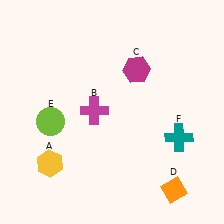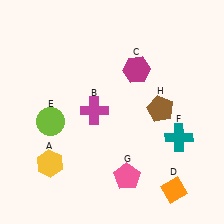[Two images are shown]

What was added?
A pink pentagon (G), a brown pentagon (H) were added in Image 2.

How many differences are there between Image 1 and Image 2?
There are 2 differences between the two images.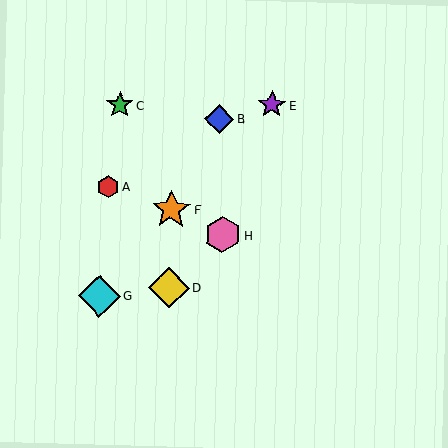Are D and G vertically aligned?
No, D is at x≈169 and G is at x≈100.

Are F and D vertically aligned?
Yes, both are at x≈171.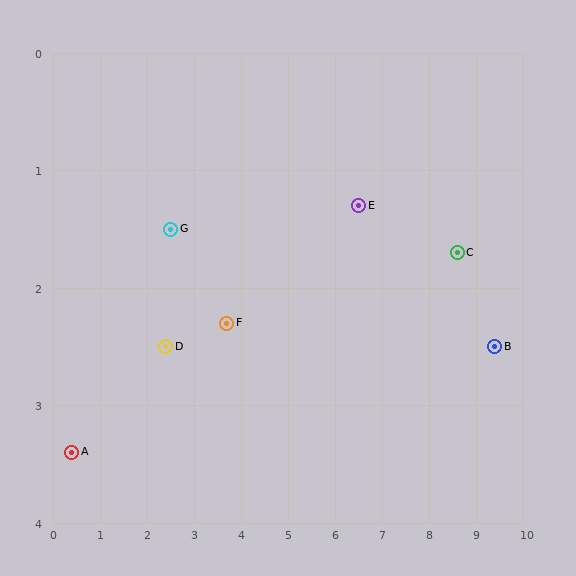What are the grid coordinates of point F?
Point F is at approximately (3.7, 2.3).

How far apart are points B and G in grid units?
Points B and G are about 7.0 grid units apart.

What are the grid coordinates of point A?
Point A is at approximately (0.4, 3.4).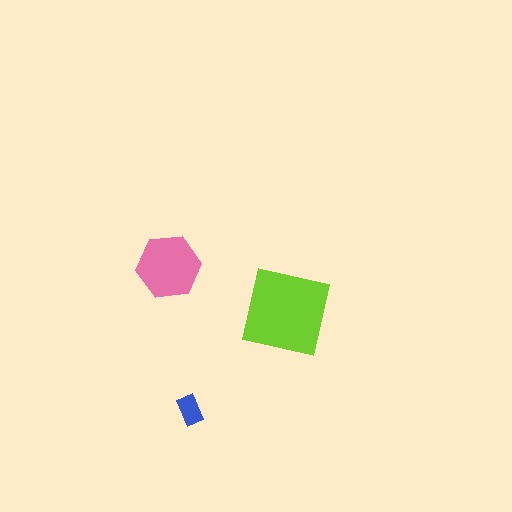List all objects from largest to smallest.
The lime square, the pink hexagon, the blue rectangle.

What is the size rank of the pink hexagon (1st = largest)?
2nd.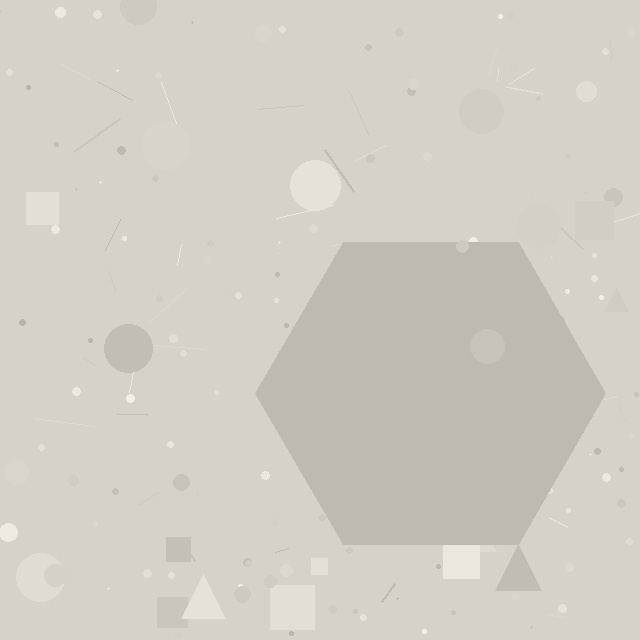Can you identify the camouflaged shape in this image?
The camouflaged shape is a hexagon.